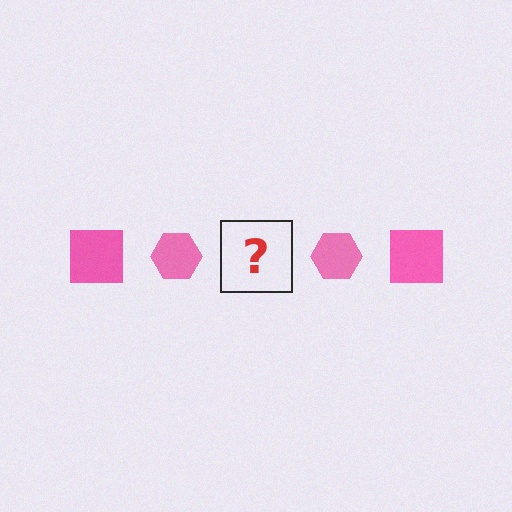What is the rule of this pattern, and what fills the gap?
The rule is that the pattern cycles through square, hexagon shapes in pink. The gap should be filled with a pink square.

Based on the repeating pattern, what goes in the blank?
The blank should be a pink square.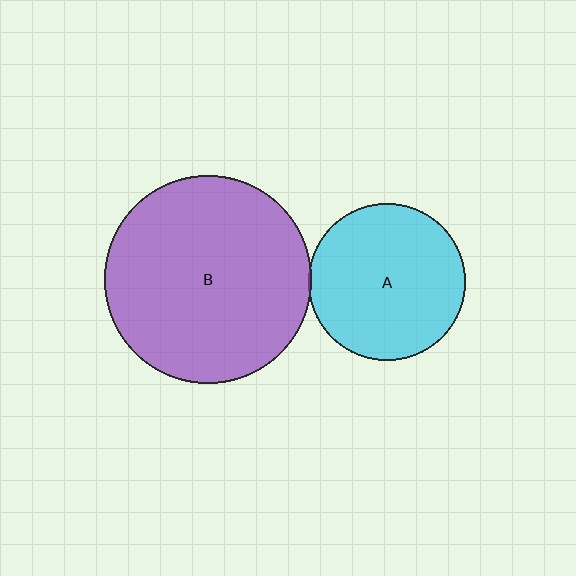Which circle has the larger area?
Circle B (purple).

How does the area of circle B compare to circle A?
Approximately 1.7 times.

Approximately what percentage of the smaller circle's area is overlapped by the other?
Approximately 5%.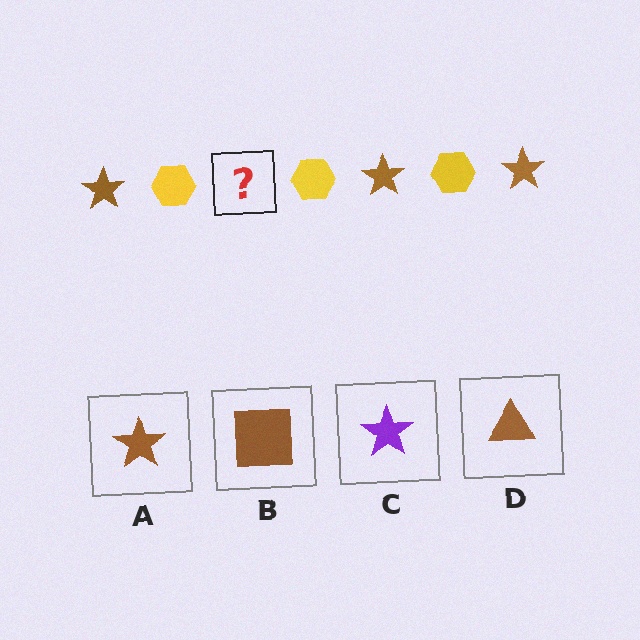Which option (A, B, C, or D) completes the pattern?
A.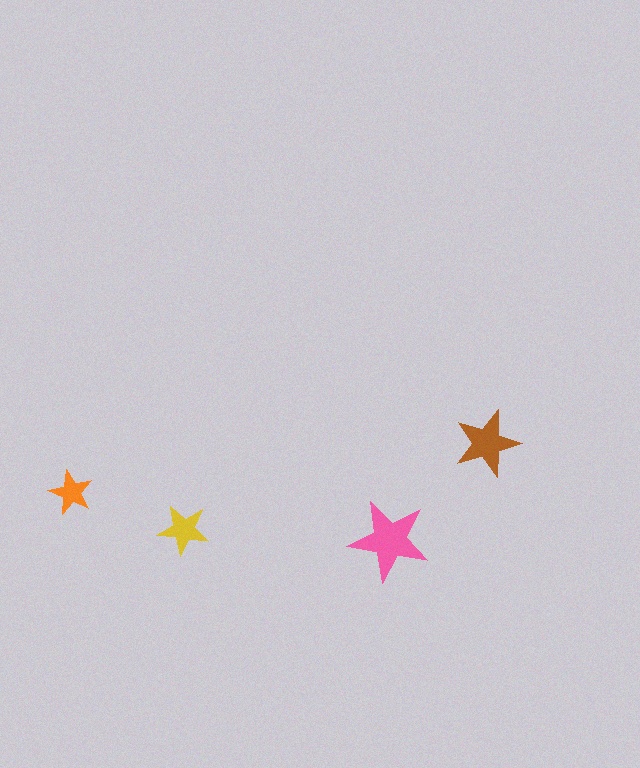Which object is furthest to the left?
The orange star is leftmost.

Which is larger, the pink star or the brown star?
The pink one.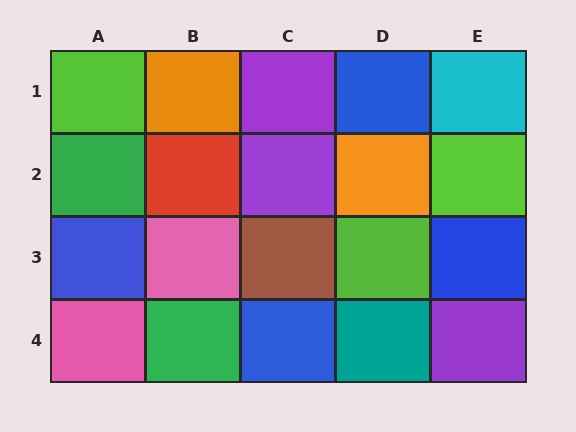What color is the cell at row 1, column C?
Purple.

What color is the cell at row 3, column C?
Brown.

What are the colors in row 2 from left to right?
Green, red, purple, orange, lime.